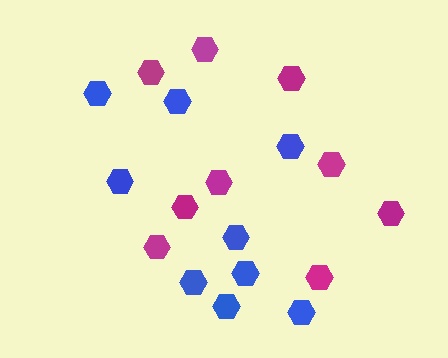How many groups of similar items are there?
There are 2 groups: one group of blue hexagons (9) and one group of magenta hexagons (9).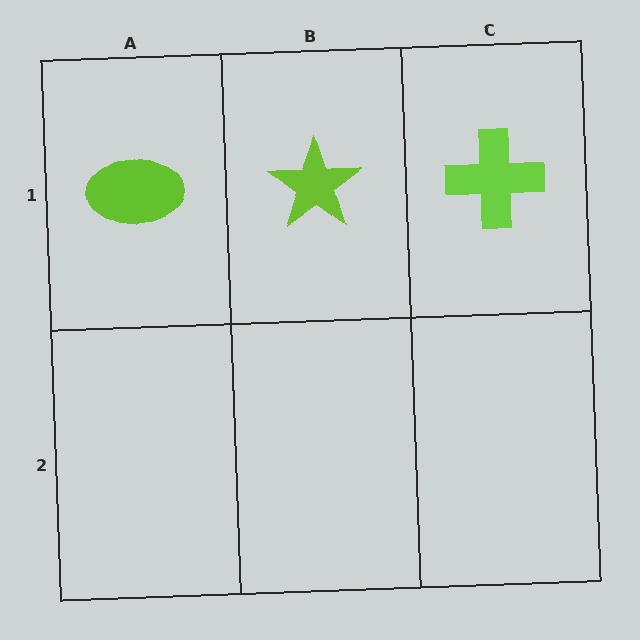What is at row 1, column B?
A lime star.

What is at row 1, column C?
A lime cross.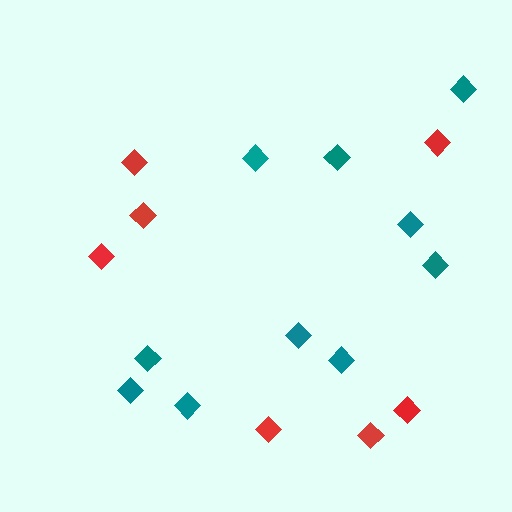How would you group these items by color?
There are 2 groups: one group of teal diamonds (10) and one group of red diamonds (7).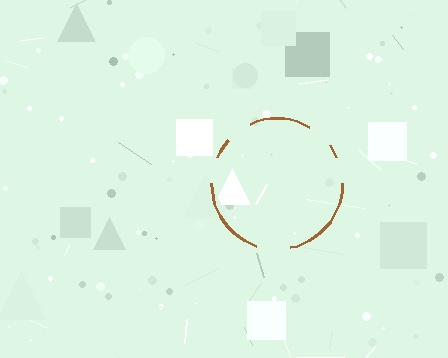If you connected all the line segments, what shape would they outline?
They would outline a circle.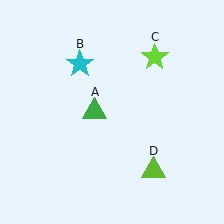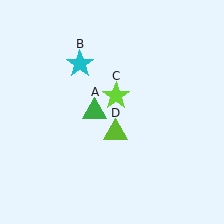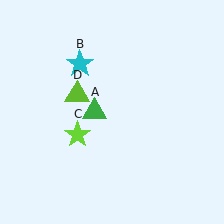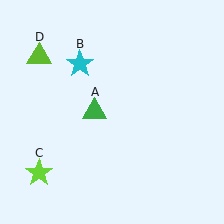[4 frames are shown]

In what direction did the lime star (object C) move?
The lime star (object C) moved down and to the left.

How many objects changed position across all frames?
2 objects changed position: lime star (object C), lime triangle (object D).